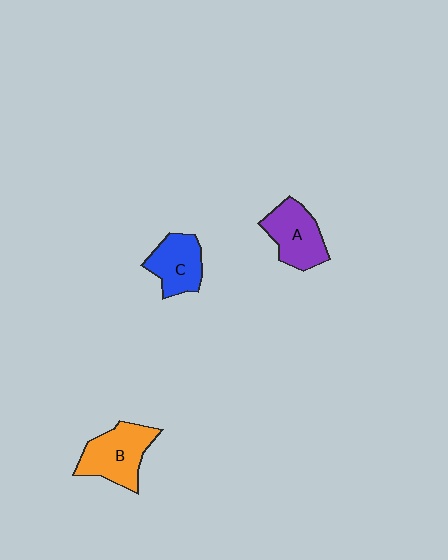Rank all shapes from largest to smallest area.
From largest to smallest: B (orange), A (purple), C (blue).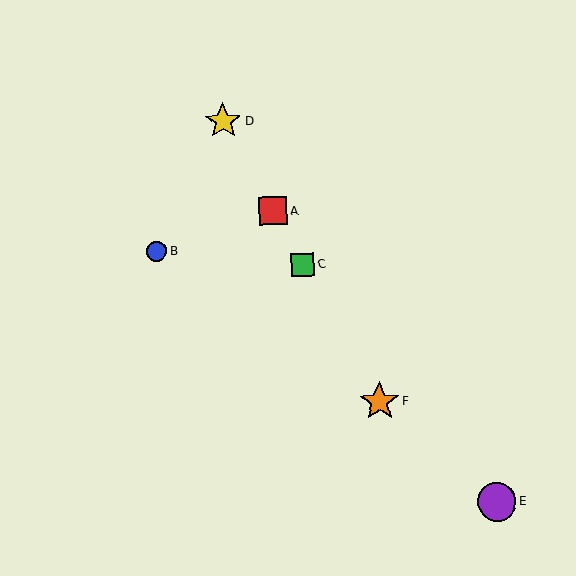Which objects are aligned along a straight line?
Objects A, C, D, F are aligned along a straight line.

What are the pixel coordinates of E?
Object E is at (497, 502).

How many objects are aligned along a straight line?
4 objects (A, C, D, F) are aligned along a straight line.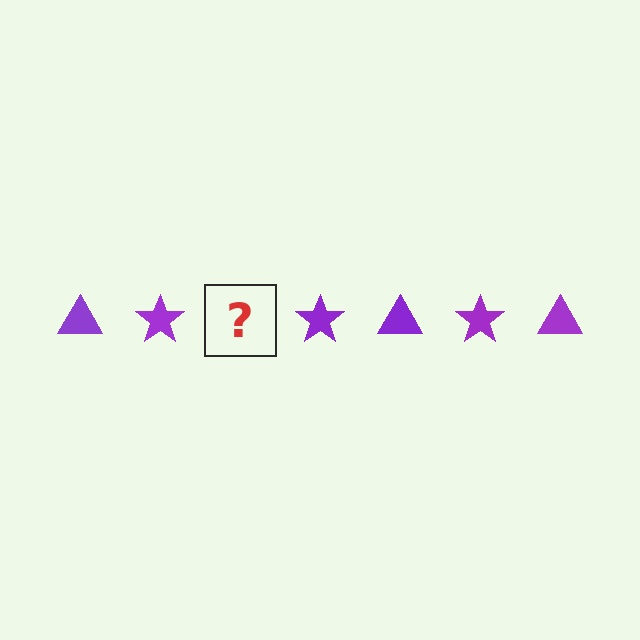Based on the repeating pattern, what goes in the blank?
The blank should be a purple triangle.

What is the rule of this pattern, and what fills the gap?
The rule is that the pattern cycles through triangle, star shapes in purple. The gap should be filled with a purple triangle.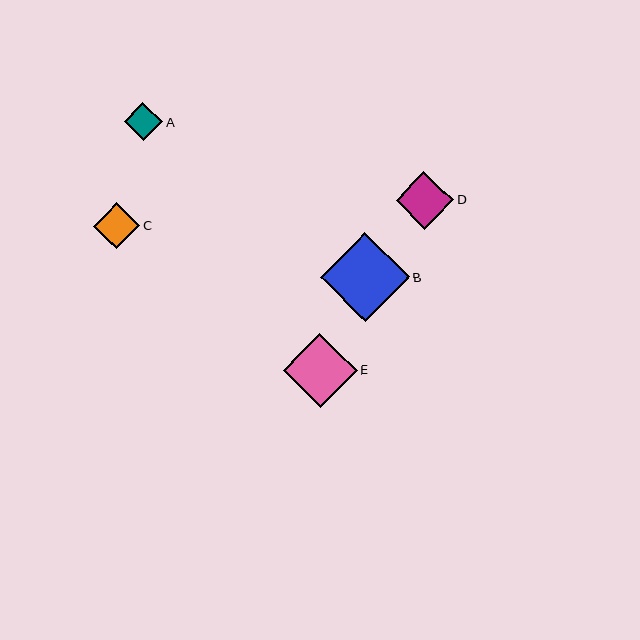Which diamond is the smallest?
Diamond A is the smallest with a size of approximately 38 pixels.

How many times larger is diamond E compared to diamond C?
Diamond E is approximately 1.6 times the size of diamond C.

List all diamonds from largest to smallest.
From largest to smallest: B, E, D, C, A.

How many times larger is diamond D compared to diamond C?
Diamond D is approximately 1.2 times the size of diamond C.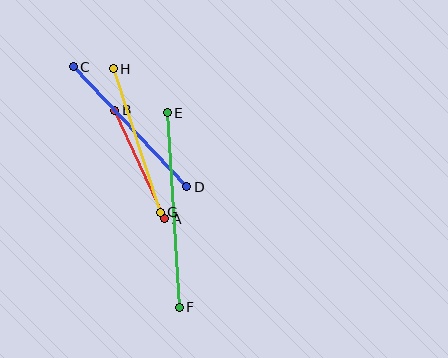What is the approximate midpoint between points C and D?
The midpoint is at approximately (130, 127) pixels.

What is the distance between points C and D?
The distance is approximately 165 pixels.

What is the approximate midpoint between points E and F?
The midpoint is at approximately (173, 210) pixels.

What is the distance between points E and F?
The distance is approximately 195 pixels.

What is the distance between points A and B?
The distance is approximately 119 pixels.